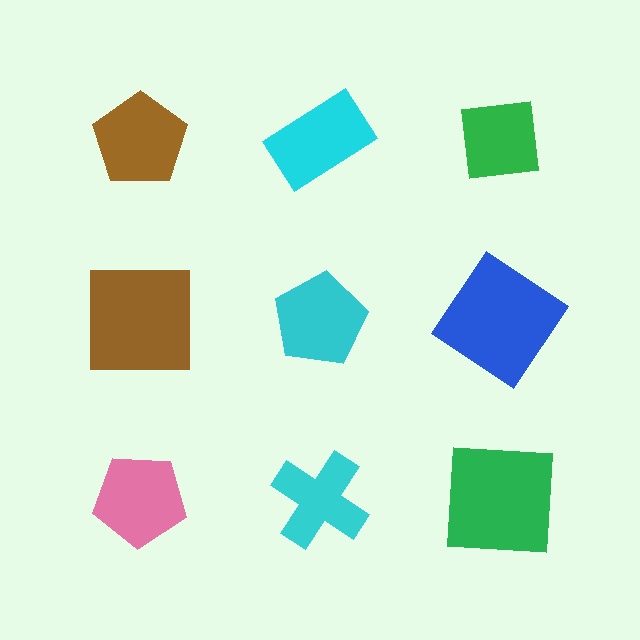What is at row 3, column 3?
A green square.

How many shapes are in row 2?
3 shapes.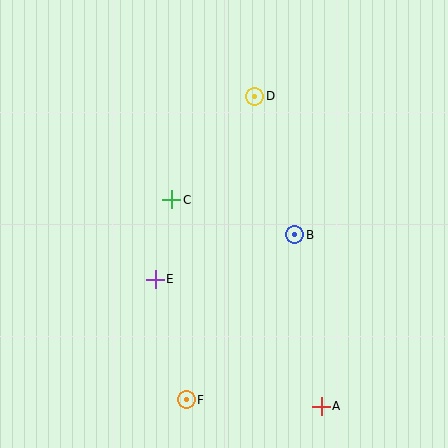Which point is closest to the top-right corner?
Point D is closest to the top-right corner.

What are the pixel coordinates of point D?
Point D is at (255, 96).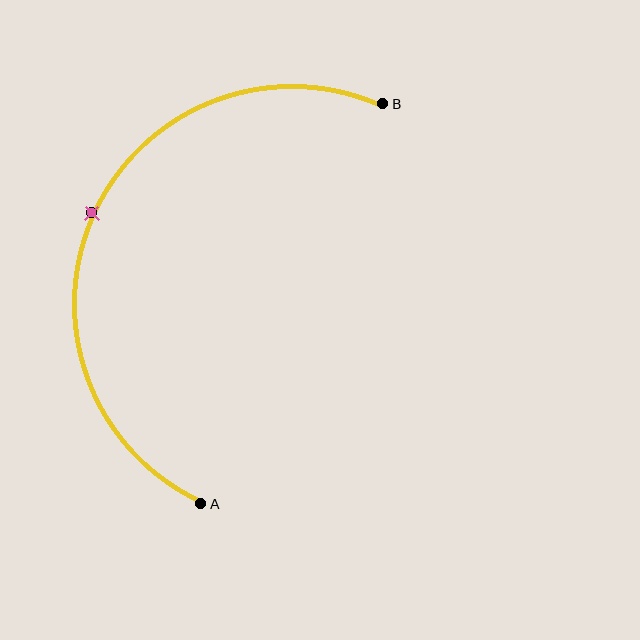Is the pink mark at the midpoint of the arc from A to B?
Yes. The pink mark lies on the arc at equal arc-length from both A and B — it is the arc midpoint.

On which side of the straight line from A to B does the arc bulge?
The arc bulges to the left of the straight line connecting A and B.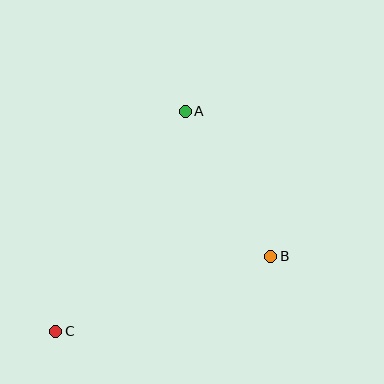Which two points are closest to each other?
Points A and B are closest to each other.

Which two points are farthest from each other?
Points A and C are farthest from each other.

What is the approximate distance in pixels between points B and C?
The distance between B and C is approximately 228 pixels.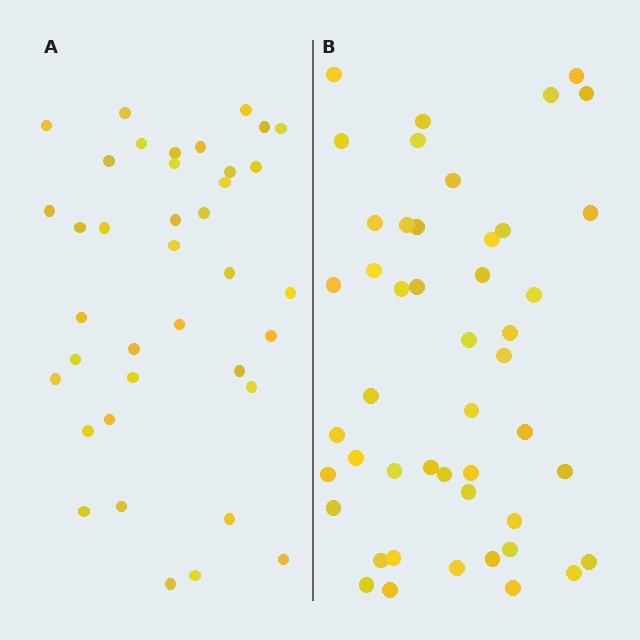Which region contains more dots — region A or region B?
Region B (the right region) has more dots.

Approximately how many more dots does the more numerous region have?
Region B has roughly 8 or so more dots than region A.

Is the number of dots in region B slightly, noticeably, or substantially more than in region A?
Region B has only slightly more — the two regions are fairly close. The ratio is roughly 1.2 to 1.